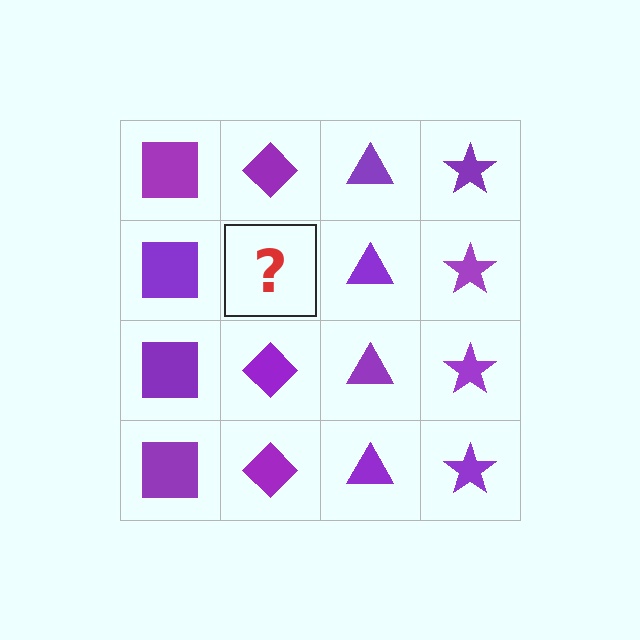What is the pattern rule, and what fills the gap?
The rule is that each column has a consistent shape. The gap should be filled with a purple diamond.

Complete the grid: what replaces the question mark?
The question mark should be replaced with a purple diamond.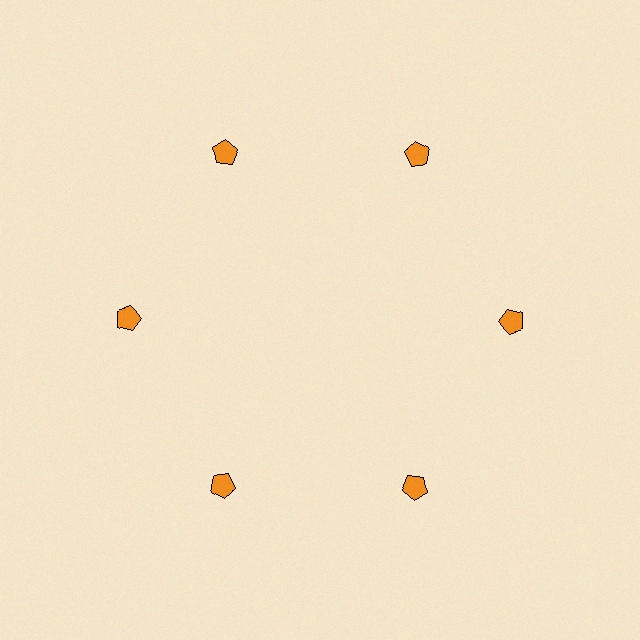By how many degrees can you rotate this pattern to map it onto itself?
The pattern maps onto itself every 60 degrees of rotation.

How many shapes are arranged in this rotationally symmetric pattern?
There are 6 shapes, arranged in 6 groups of 1.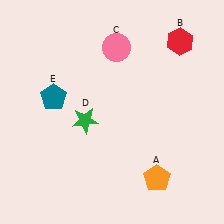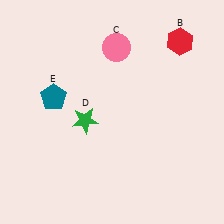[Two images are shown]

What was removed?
The orange pentagon (A) was removed in Image 2.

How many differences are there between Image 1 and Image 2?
There is 1 difference between the two images.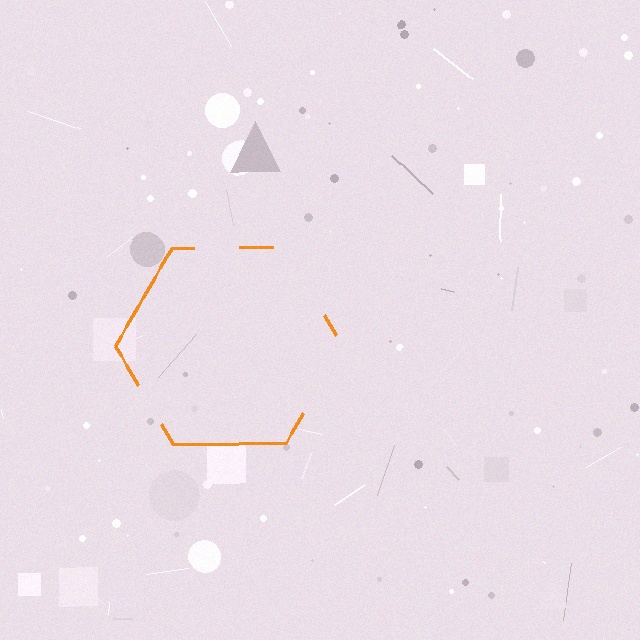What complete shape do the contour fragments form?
The contour fragments form a hexagon.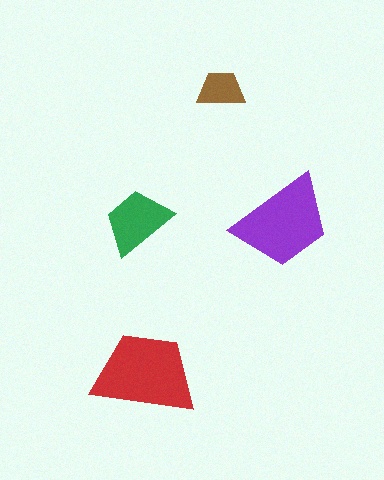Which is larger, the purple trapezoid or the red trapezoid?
The red one.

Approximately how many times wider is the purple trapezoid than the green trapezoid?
About 1.5 times wider.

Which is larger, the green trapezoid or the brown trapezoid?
The green one.